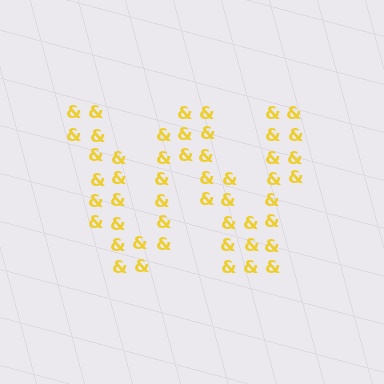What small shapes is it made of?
It is made of small ampersands.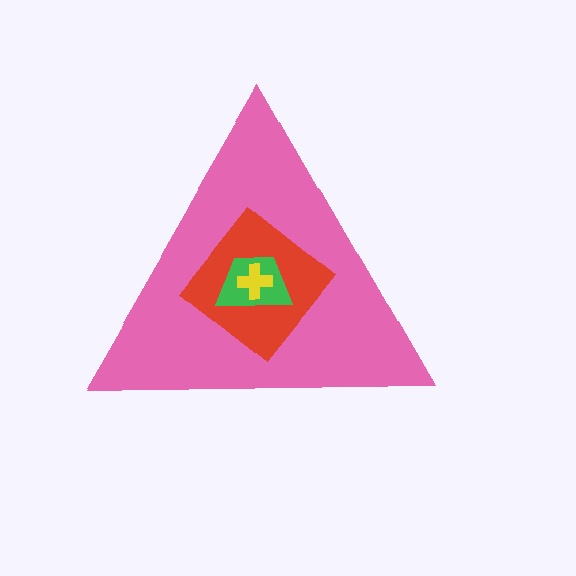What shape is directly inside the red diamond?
The green trapezoid.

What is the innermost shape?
The yellow cross.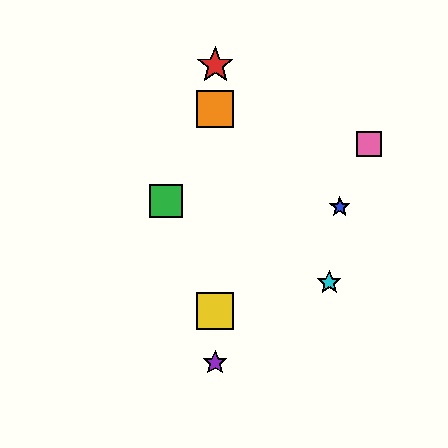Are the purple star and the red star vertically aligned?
Yes, both are at x≈215.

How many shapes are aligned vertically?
4 shapes (the red star, the yellow square, the purple star, the orange square) are aligned vertically.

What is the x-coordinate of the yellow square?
The yellow square is at x≈215.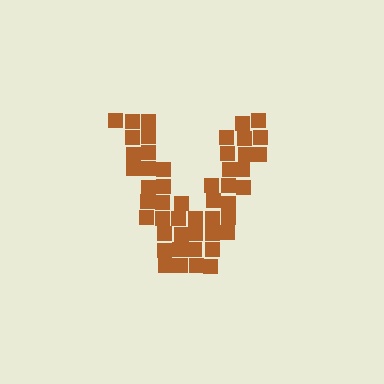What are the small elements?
The small elements are squares.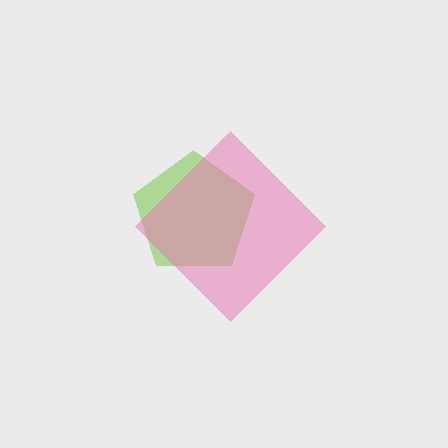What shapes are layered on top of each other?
The layered shapes are: a lime pentagon, a pink diamond.